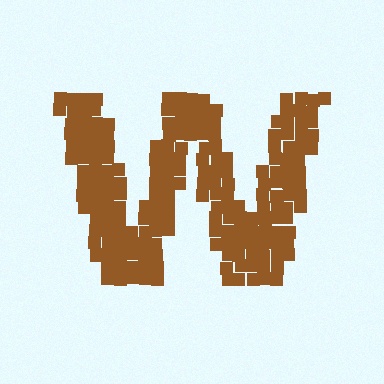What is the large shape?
The large shape is the letter W.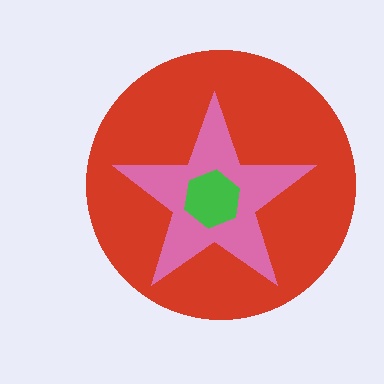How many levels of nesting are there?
3.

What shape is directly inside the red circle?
The pink star.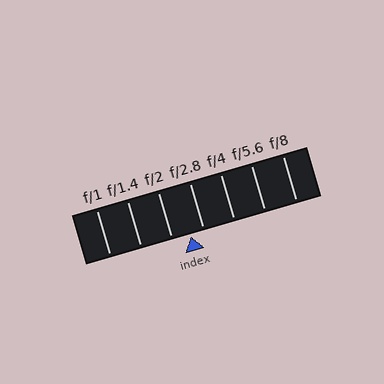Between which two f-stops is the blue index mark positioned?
The index mark is between f/2 and f/2.8.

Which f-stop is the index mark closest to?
The index mark is closest to f/2.8.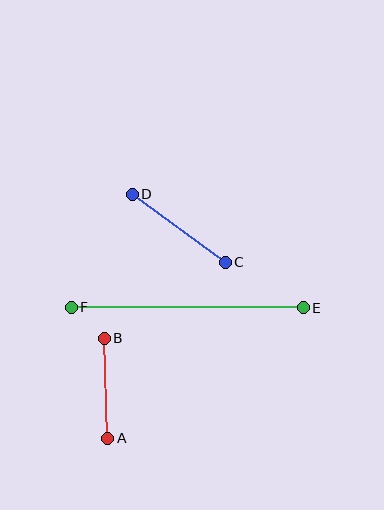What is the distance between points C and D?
The distance is approximately 115 pixels.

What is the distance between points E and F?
The distance is approximately 232 pixels.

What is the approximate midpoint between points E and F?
The midpoint is at approximately (187, 307) pixels.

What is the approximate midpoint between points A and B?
The midpoint is at approximately (106, 388) pixels.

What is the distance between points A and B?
The distance is approximately 100 pixels.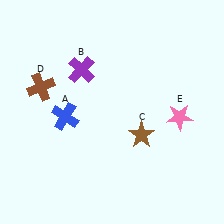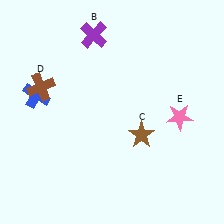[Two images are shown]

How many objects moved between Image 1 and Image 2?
2 objects moved between the two images.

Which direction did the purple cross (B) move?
The purple cross (B) moved up.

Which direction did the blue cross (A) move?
The blue cross (A) moved left.